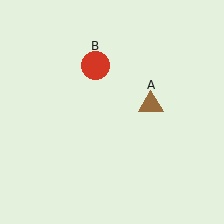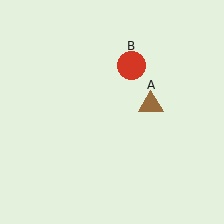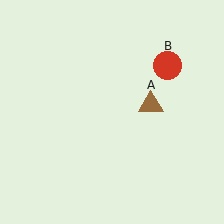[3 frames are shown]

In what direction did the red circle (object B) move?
The red circle (object B) moved right.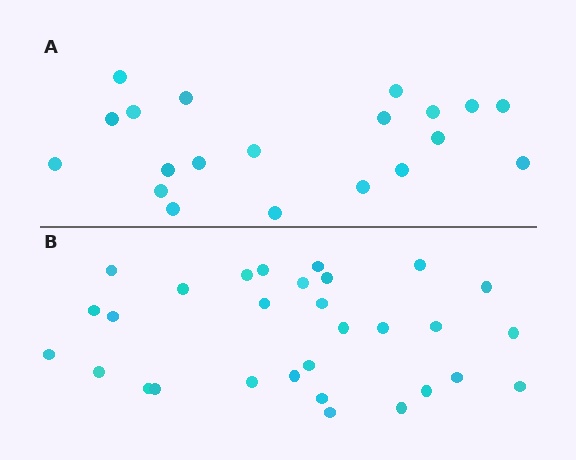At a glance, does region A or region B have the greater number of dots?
Region B (the bottom region) has more dots.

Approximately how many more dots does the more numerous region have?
Region B has roughly 10 or so more dots than region A.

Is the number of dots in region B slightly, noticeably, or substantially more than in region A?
Region B has substantially more. The ratio is roughly 1.5 to 1.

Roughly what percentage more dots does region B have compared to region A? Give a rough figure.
About 50% more.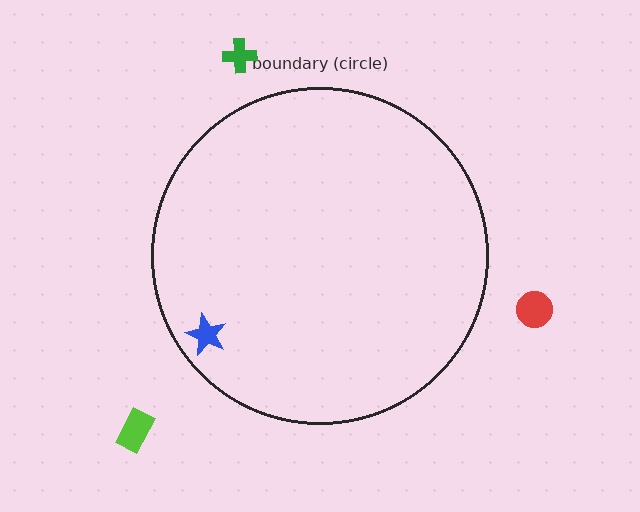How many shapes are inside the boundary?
1 inside, 3 outside.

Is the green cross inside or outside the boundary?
Outside.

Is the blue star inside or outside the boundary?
Inside.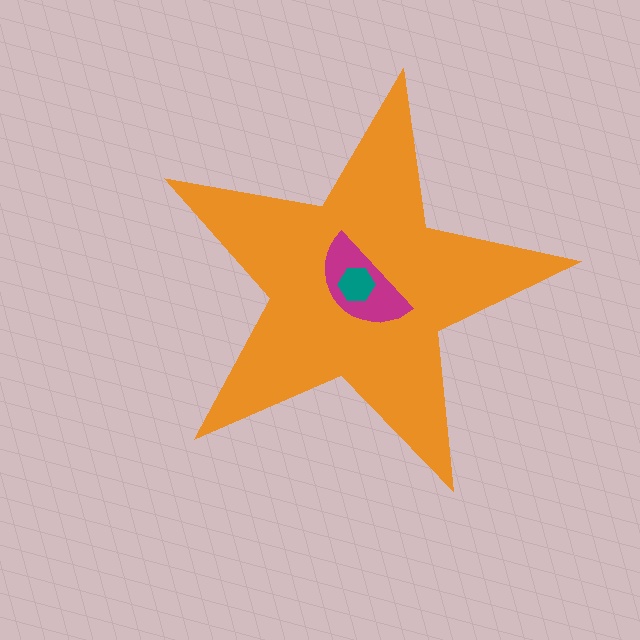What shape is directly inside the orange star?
The magenta semicircle.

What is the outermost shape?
The orange star.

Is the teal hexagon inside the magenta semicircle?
Yes.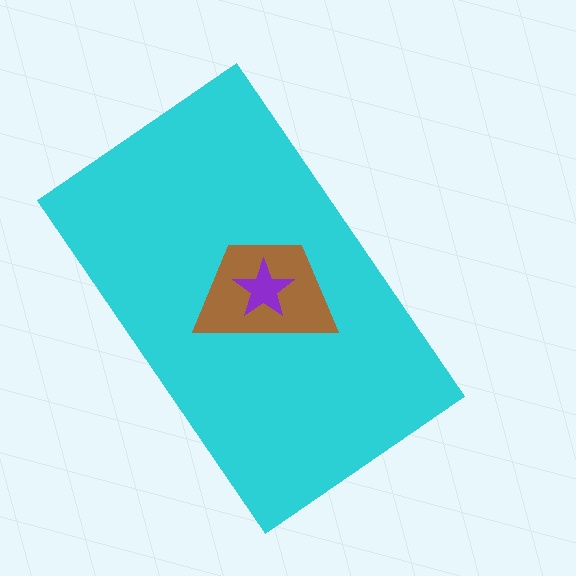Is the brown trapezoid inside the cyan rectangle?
Yes.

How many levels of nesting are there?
3.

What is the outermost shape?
The cyan rectangle.